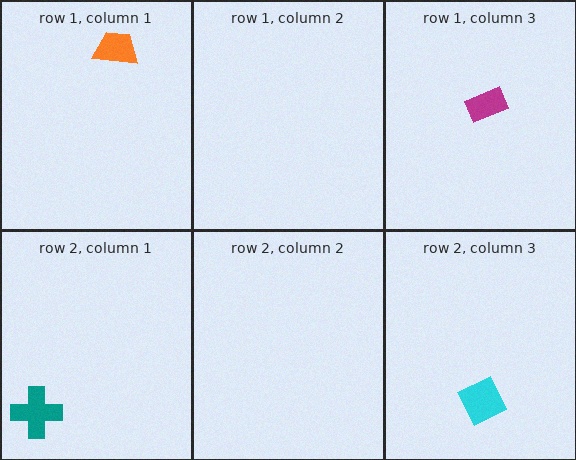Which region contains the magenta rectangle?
The row 1, column 3 region.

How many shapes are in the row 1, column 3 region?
1.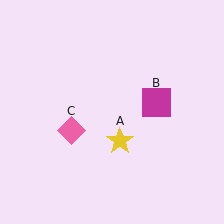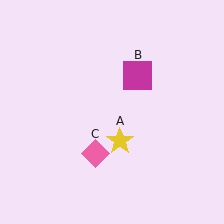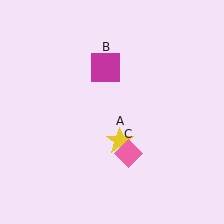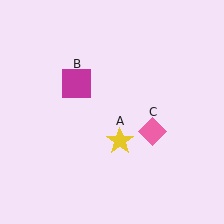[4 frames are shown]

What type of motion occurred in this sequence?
The magenta square (object B), pink diamond (object C) rotated counterclockwise around the center of the scene.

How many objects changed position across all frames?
2 objects changed position: magenta square (object B), pink diamond (object C).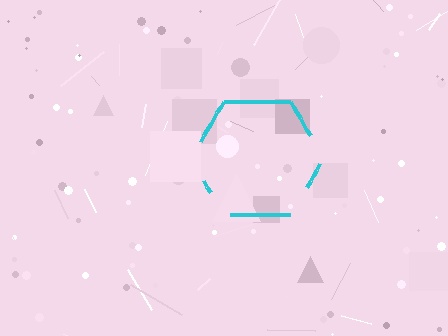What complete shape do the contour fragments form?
The contour fragments form a hexagon.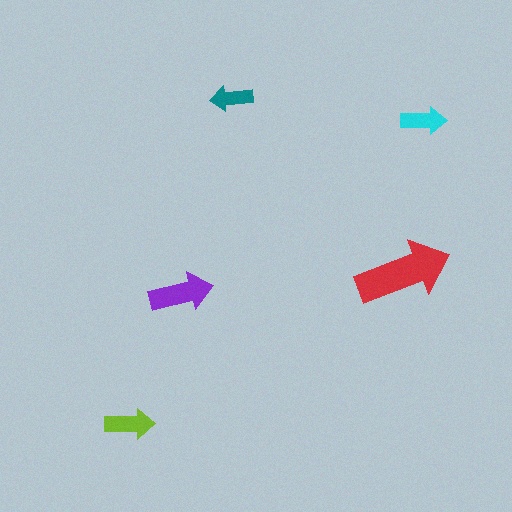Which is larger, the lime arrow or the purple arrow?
The purple one.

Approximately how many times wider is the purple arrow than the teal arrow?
About 1.5 times wider.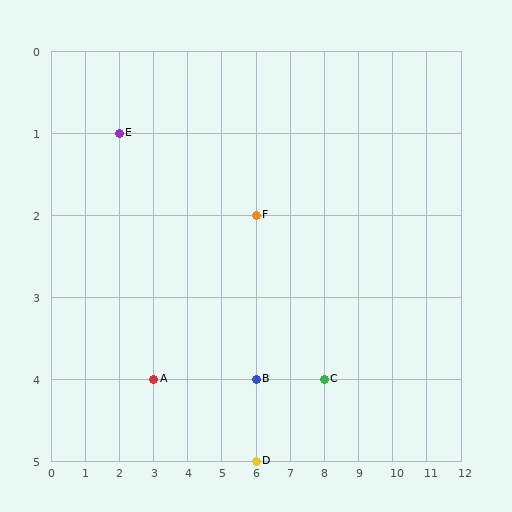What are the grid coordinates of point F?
Point F is at grid coordinates (6, 2).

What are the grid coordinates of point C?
Point C is at grid coordinates (8, 4).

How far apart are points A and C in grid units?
Points A and C are 5 columns apart.